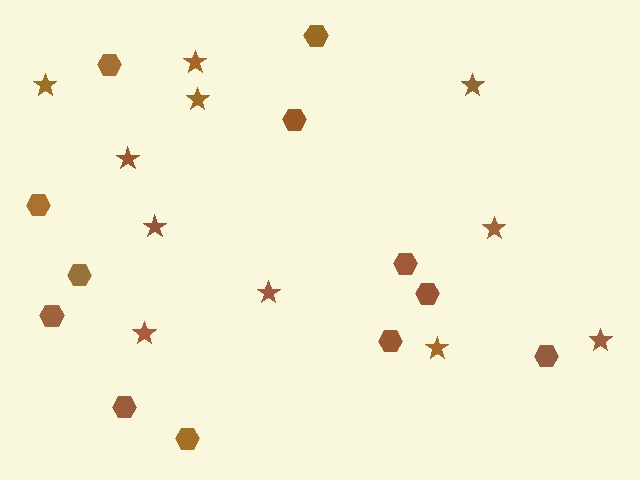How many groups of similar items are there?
There are 2 groups: one group of stars (11) and one group of hexagons (12).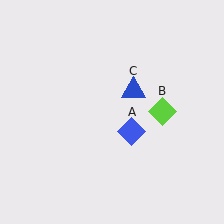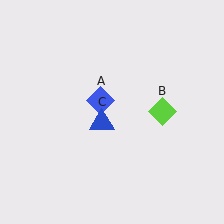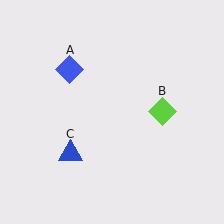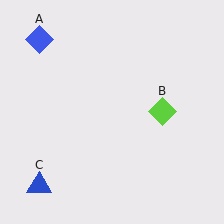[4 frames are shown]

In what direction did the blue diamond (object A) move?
The blue diamond (object A) moved up and to the left.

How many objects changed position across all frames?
2 objects changed position: blue diamond (object A), blue triangle (object C).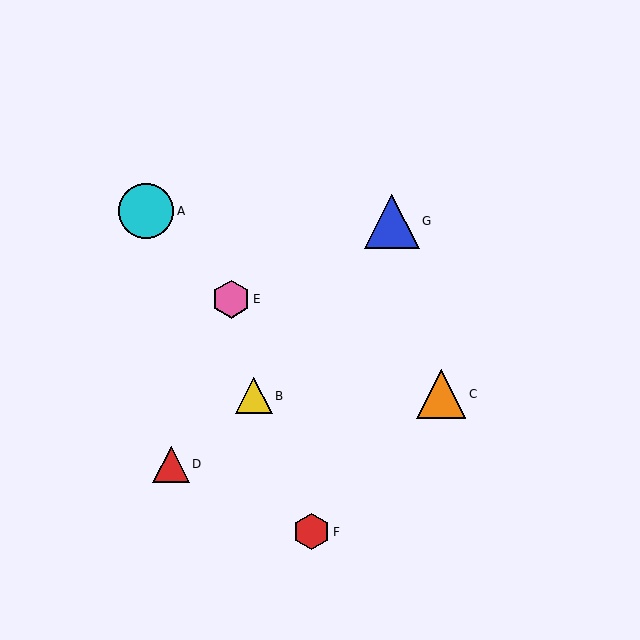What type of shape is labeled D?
Shape D is a red triangle.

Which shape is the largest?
The cyan circle (labeled A) is the largest.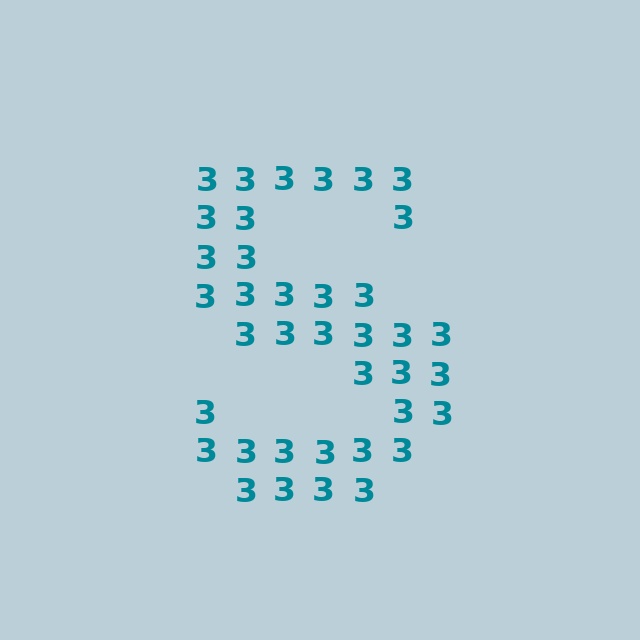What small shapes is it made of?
It is made of small digit 3's.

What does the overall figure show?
The overall figure shows the letter S.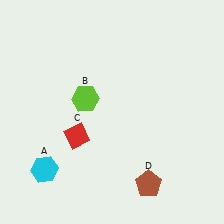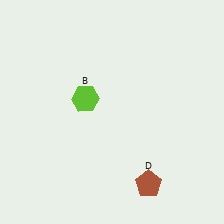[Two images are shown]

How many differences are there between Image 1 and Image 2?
There are 2 differences between the two images.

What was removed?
The cyan hexagon (A), the red diamond (C) were removed in Image 2.